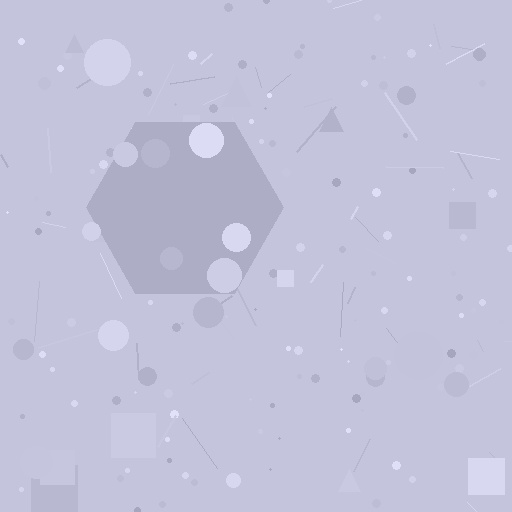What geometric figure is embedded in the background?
A hexagon is embedded in the background.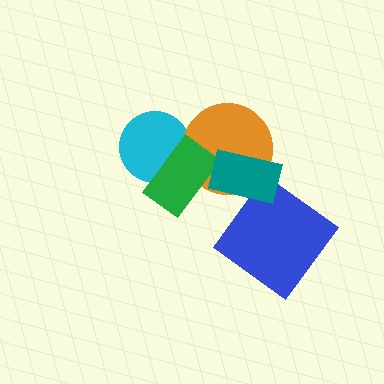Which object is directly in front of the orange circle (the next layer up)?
The green rectangle is directly in front of the orange circle.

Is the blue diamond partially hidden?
Yes, it is partially covered by another shape.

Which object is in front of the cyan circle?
The green rectangle is in front of the cyan circle.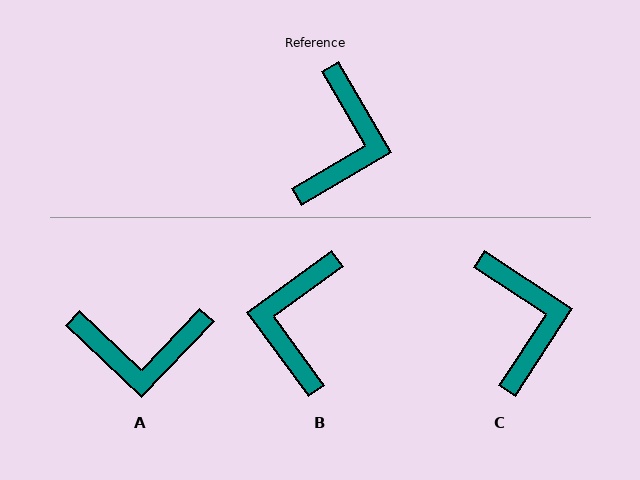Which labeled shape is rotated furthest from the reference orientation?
B, about 174 degrees away.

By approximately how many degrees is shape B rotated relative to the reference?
Approximately 174 degrees clockwise.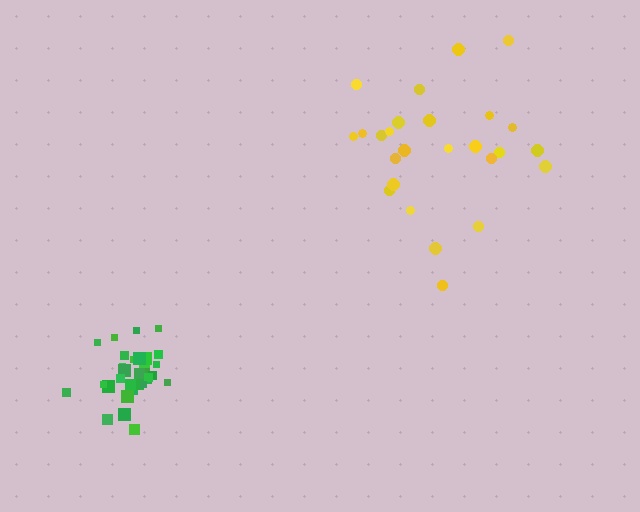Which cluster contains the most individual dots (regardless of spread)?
Green (31).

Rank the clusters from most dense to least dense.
green, yellow.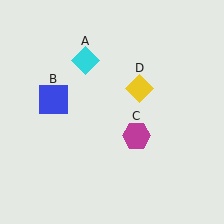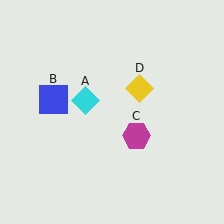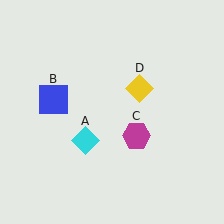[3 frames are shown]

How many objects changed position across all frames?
1 object changed position: cyan diamond (object A).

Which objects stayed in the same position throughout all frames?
Blue square (object B) and magenta hexagon (object C) and yellow diamond (object D) remained stationary.